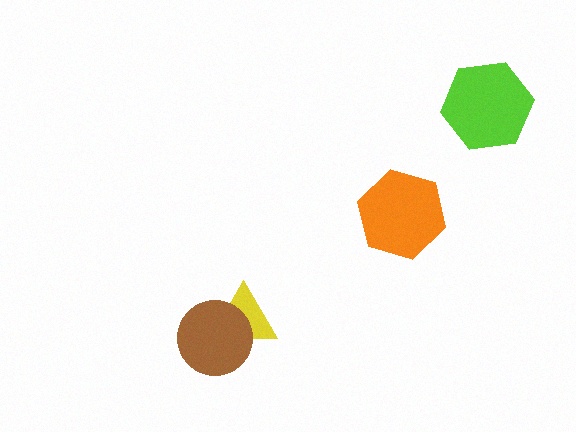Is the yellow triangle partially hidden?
Yes, it is partially covered by another shape.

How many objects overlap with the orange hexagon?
0 objects overlap with the orange hexagon.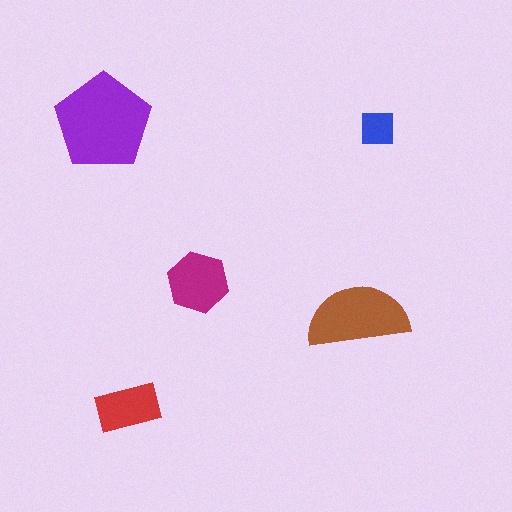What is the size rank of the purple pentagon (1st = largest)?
1st.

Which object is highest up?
The purple pentagon is topmost.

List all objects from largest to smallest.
The purple pentagon, the brown semicircle, the magenta hexagon, the red rectangle, the blue square.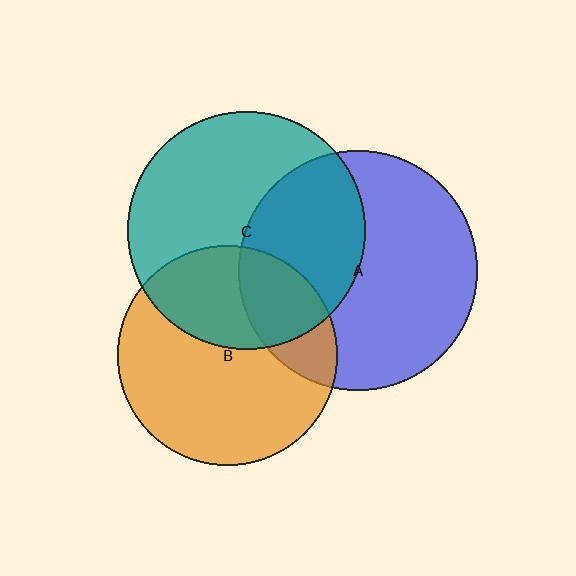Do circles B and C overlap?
Yes.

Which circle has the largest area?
Circle A (blue).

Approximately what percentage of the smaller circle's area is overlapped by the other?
Approximately 35%.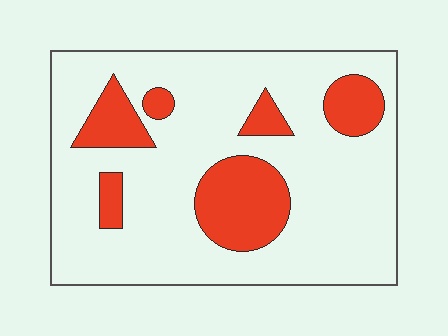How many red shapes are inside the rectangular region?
6.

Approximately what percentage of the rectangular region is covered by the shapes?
Approximately 20%.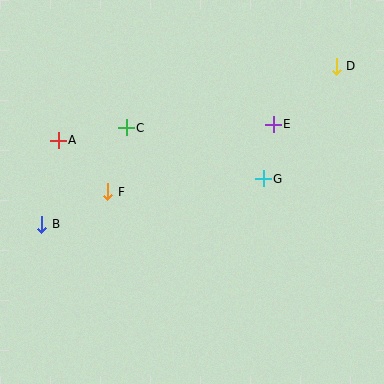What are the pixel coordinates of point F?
Point F is at (108, 192).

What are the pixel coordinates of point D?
Point D is at (336, 66).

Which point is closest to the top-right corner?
Point D is closest to the top-right corner.